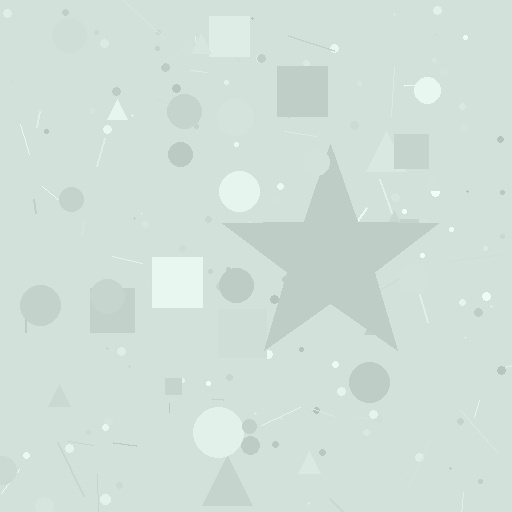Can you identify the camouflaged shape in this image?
The camouflaged shape is a star.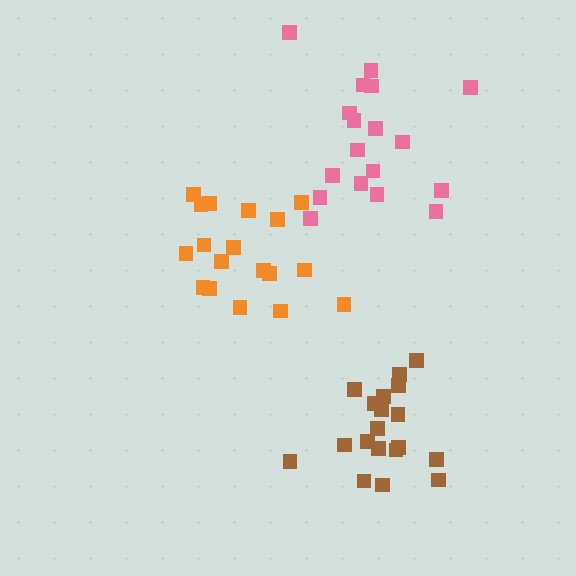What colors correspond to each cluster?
The clusters are colored: orange, pink, brown.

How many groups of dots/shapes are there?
There are 3 groups.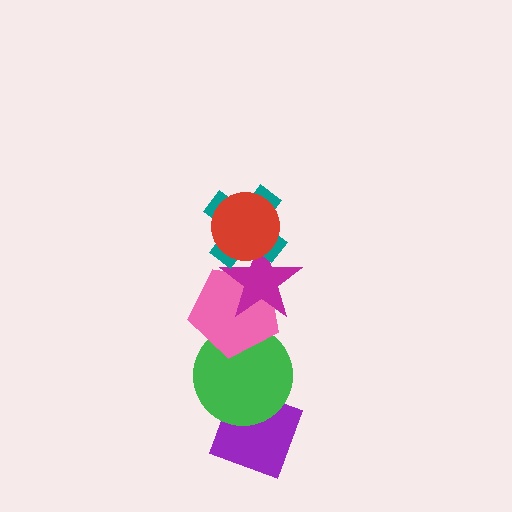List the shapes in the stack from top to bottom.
From top to bottom: the red circle, the teal cross, the magenta star, the pink pentagon, the green circle, the purple diamond.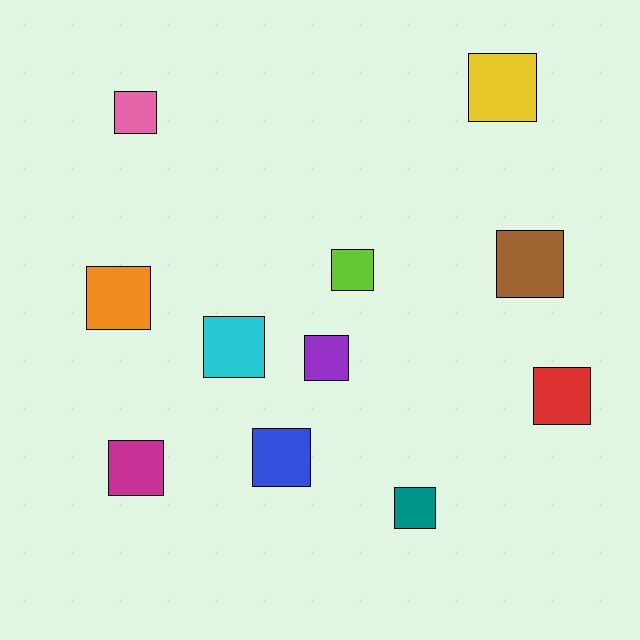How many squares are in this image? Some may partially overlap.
There are 11 squares.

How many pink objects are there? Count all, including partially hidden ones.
There is 1 pink object.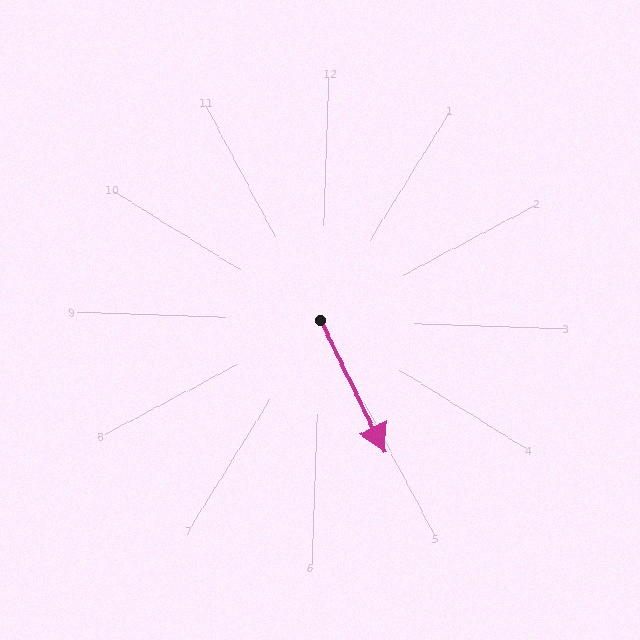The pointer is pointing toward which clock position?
Roughly 5 o'clock.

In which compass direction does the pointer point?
Southeast.